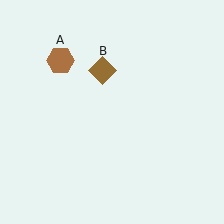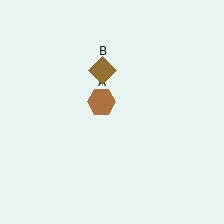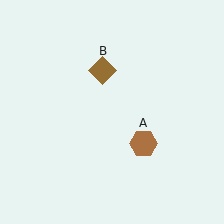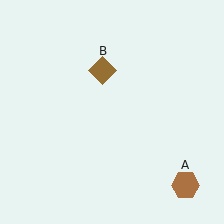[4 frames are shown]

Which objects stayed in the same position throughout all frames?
Brown diamond (object B) remained stationary.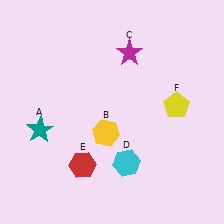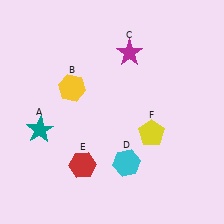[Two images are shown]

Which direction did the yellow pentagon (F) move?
The yellow pentagon (F) moved down.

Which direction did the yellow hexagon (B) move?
The yellow hexagon (B) moved up.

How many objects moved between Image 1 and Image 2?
2 objects moved between the two images.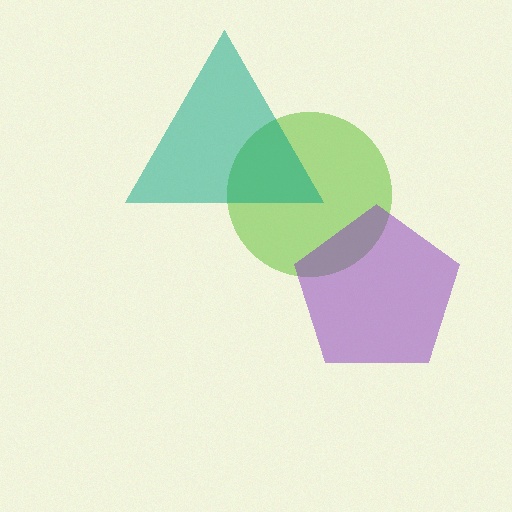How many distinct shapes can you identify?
There are 3 distinct shapes: a lime circle, a purple pentagon, a teal triangle.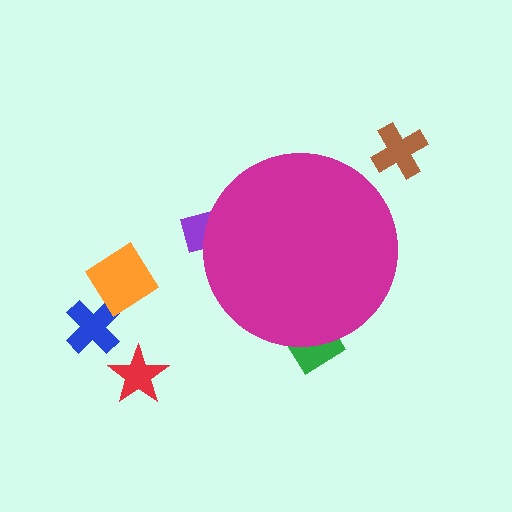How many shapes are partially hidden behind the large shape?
2 shapes are partially hidden.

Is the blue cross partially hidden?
No, the blue cross is fully visible.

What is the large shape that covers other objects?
A magenta circle.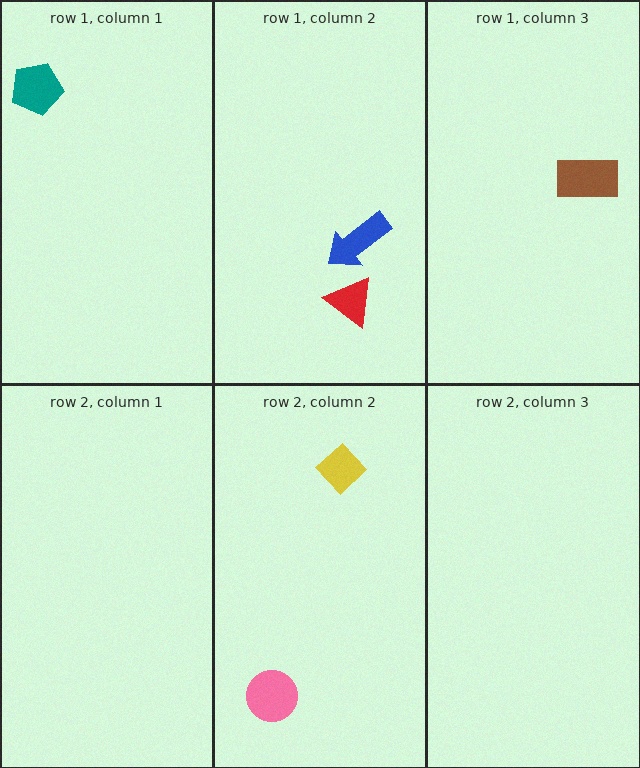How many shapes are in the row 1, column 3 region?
1.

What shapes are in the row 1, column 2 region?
The blue arrow, the red triangle.